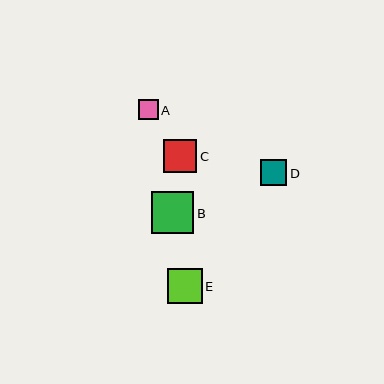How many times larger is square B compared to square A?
Square B is approximately 2.1 times the size of square A.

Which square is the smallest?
Square A is the smallest with a size of approximately 20 pixels.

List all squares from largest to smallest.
From largest to smallest: B, E, C, D, A.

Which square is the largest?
Square B is the largest with a size of approximately 43 pixels.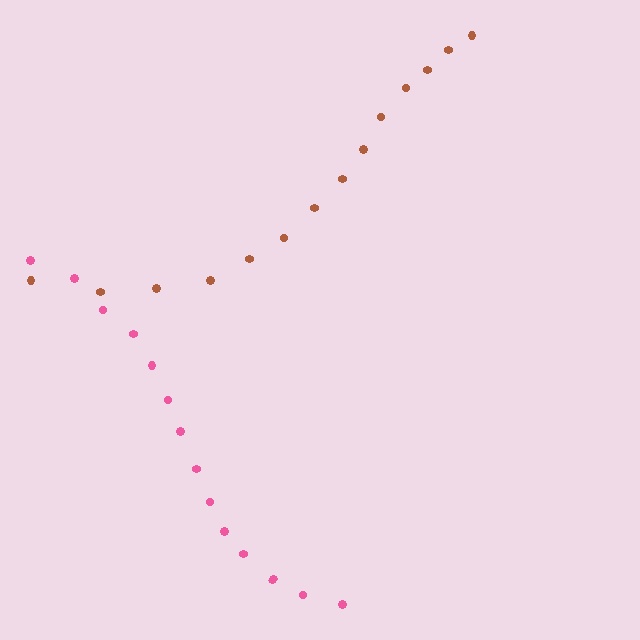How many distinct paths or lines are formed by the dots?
There are 2 distinct paths.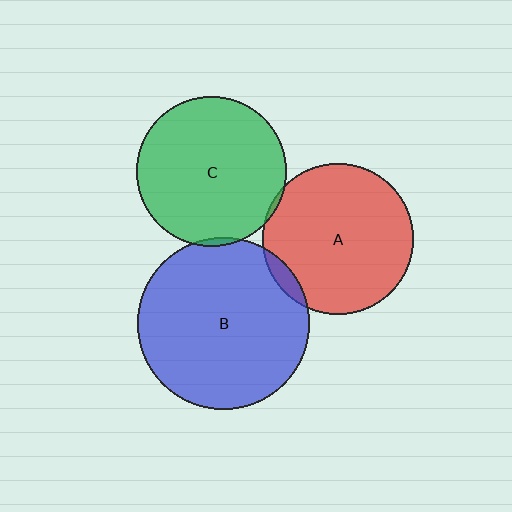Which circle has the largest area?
Circle B (blue).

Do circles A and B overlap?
Yes.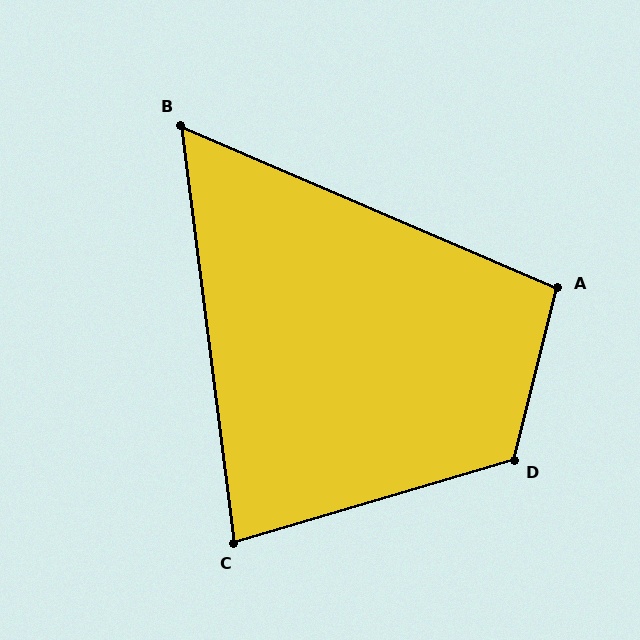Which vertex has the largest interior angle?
D, at approximately 121 degrees.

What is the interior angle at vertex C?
Approximately 81 degrees (acute).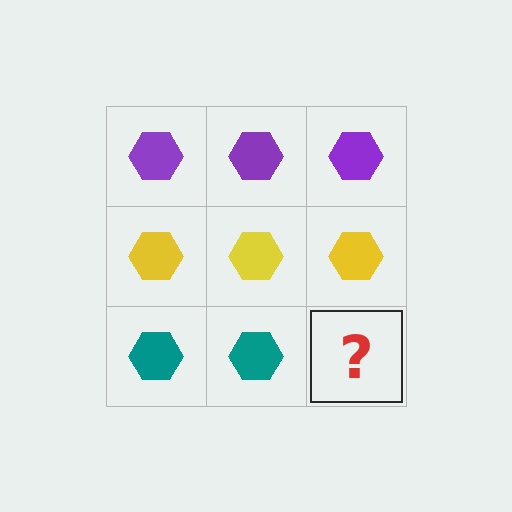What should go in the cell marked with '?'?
The missing cell should contain a teal hexagon.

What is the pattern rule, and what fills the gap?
The rule is that each row has a consistent color. The gap should be filled with a teal hexagon.